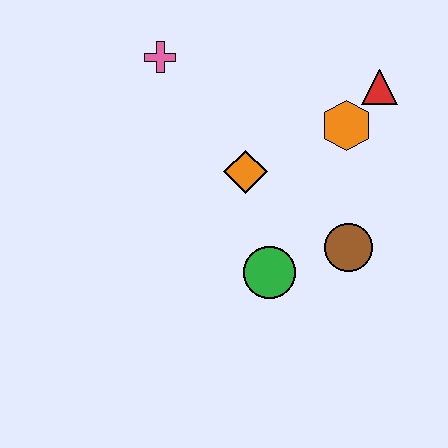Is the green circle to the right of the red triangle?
No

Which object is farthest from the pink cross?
The brown circle is farthest from the pink cross.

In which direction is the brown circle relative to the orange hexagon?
The brown circle is below the orange hexagon.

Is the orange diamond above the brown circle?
Yes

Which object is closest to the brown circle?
The green circle is closest to the brown circle.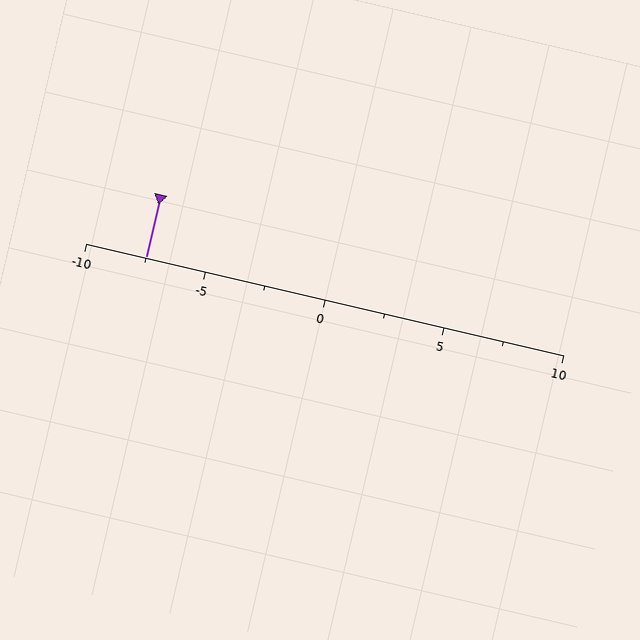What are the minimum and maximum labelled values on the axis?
The axis runs from -10 to 10.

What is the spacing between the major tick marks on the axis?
The major ticks are spaced 5 apart.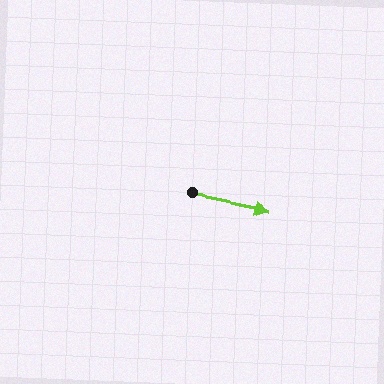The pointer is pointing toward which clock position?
Roughly 3 o'clock.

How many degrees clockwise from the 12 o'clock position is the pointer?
Approximately 102 degrees.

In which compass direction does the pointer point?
East.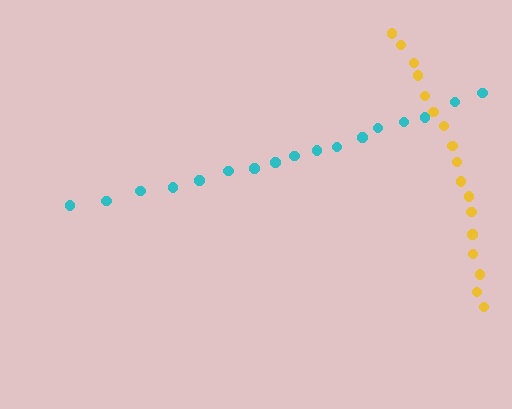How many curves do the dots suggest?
There are 2 distinct paths.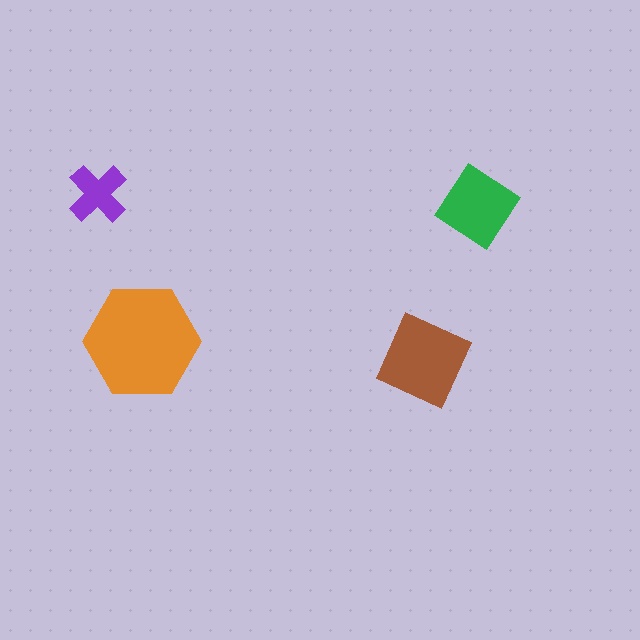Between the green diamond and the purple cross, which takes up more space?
The green diamond.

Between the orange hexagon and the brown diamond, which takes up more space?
The orange hexagon.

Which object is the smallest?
The purple cross.